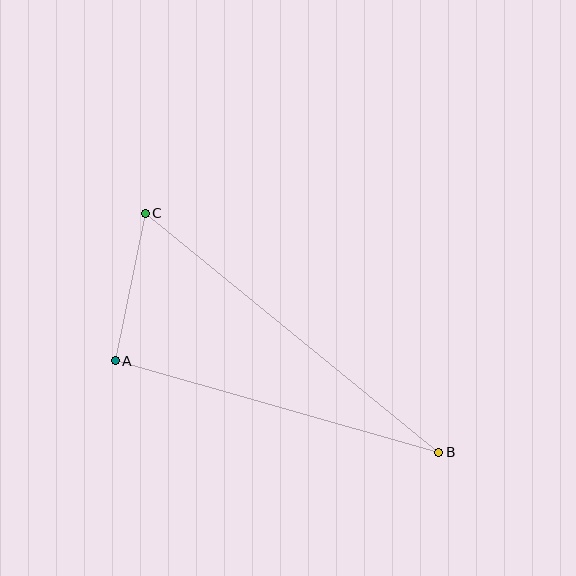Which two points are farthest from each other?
Points B and C are farthest from each other.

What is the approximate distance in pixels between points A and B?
The distance between A and B is approximately 336 pixels.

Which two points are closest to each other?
Points A and C are closest to each other.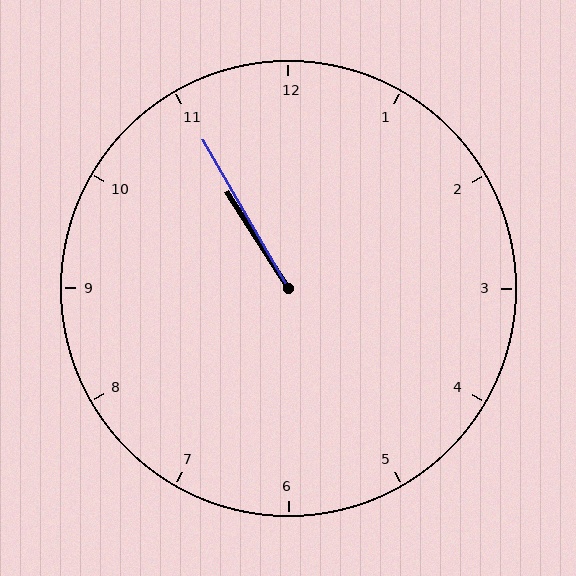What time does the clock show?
10:55.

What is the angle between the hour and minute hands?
Approximately 2 degrees.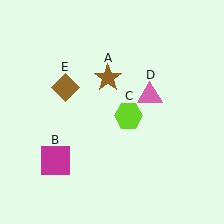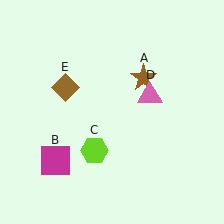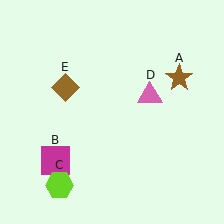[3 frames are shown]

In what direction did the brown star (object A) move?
The brown star (object A) moved right.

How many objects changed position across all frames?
2 objects changed position: brown star (object A), lime hexagon (object C).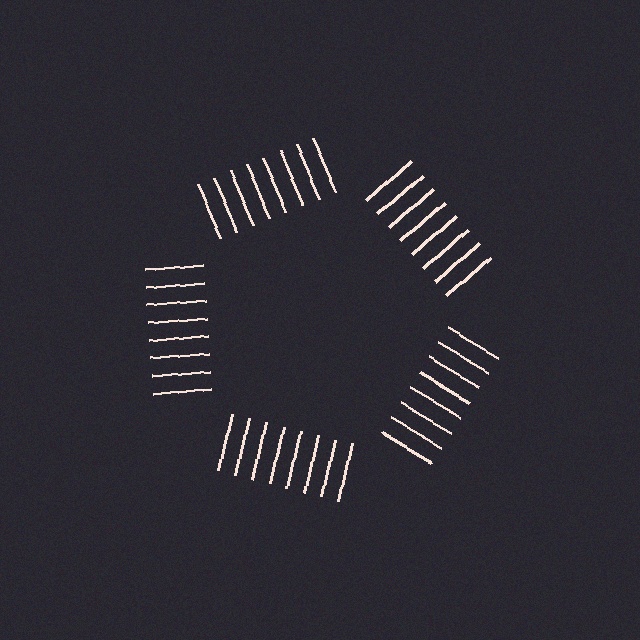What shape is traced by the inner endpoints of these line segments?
An illusory pentagon — the line segments terminate on its edges but no continuous stroke is drawn.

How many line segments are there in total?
40 — 8 along each of the 5 edges.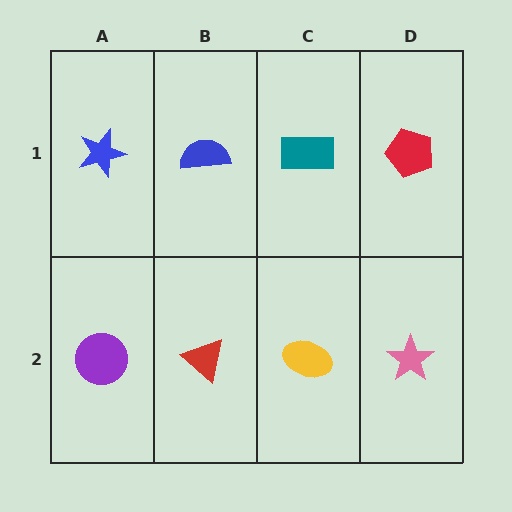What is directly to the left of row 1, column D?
A teal rectangle.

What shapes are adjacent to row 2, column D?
A red pentagon (row 1, column D), a yellow ellipse (row 2, column C).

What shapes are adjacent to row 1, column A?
A purple circle (row 2, column A), a blue semicircle (row 1, column B).